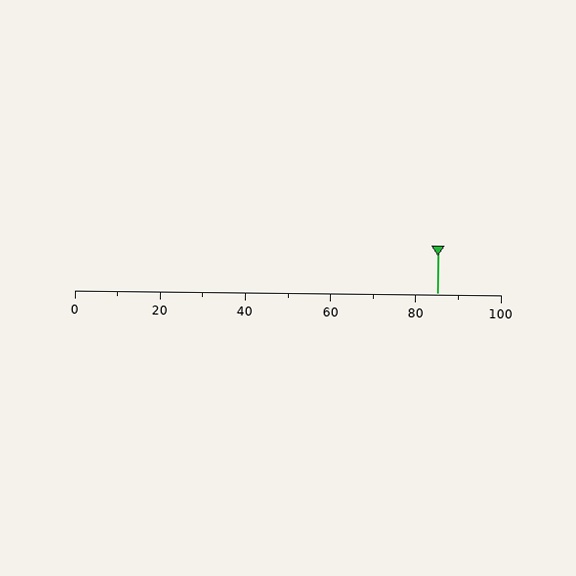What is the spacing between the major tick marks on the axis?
The major ticks are spaced 20 apart.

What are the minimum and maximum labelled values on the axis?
The axis runs from 0 to 100.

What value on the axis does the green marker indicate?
The marker indicates approximately 85.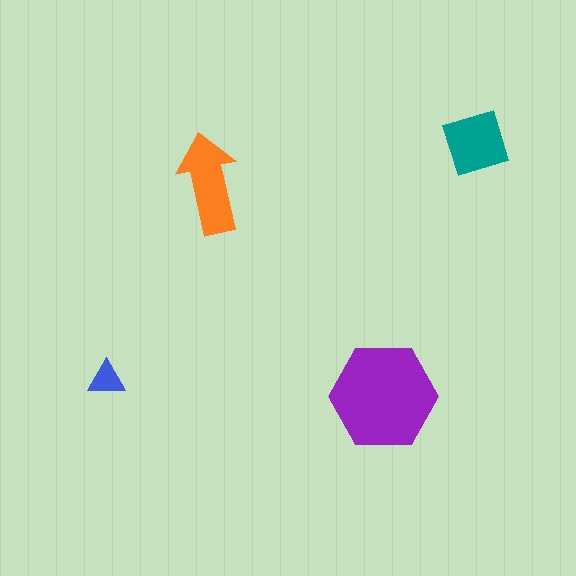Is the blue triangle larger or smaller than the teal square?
Smaller.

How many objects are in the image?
There are 4 objects in the image.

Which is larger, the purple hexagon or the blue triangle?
The purple hexagon.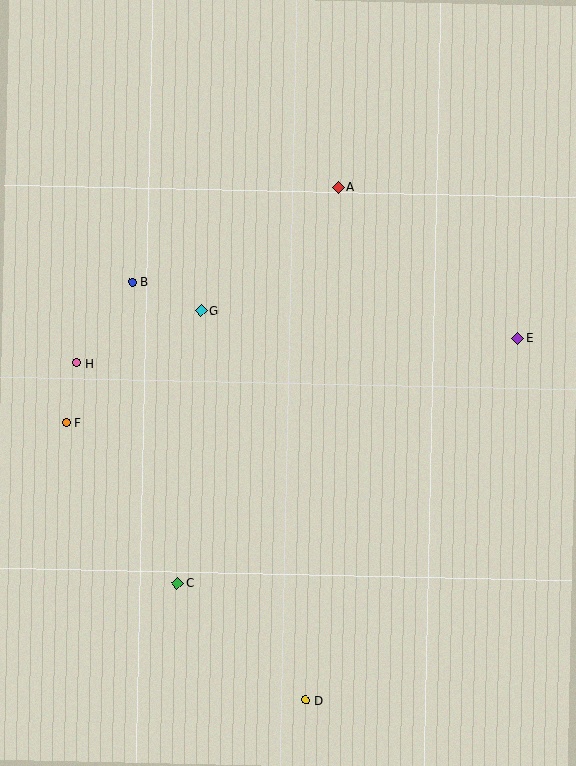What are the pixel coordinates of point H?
Point H is at (77, 363).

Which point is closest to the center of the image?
Point G at (201, 311) is closest to the center.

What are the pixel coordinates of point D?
Point D is at (306, 700).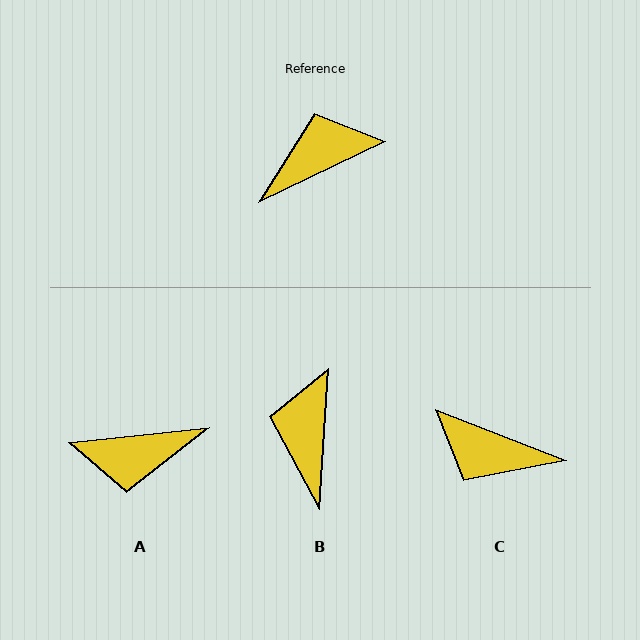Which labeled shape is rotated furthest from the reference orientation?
A, about 160 degrees away.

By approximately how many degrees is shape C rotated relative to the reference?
Approximately 133 degrees counter-clockwise.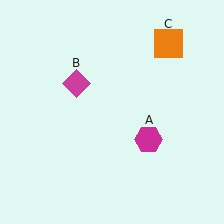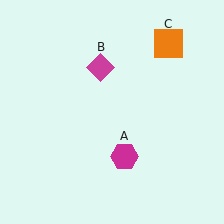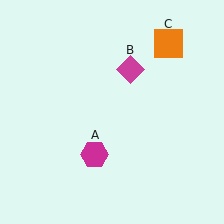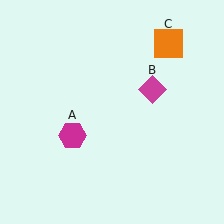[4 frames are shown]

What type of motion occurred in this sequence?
The magenta hexagon (object A), magenta diamond (object B) rotated clockwise around the center of the scene.